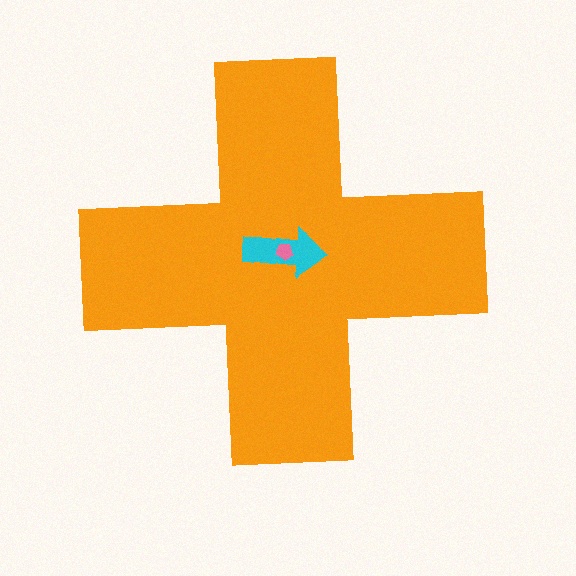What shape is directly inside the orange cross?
The cyan arrow.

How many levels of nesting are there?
3.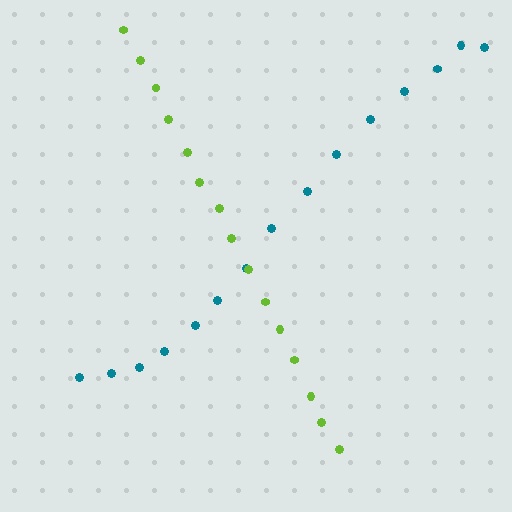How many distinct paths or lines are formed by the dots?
There are 2 distinct paths.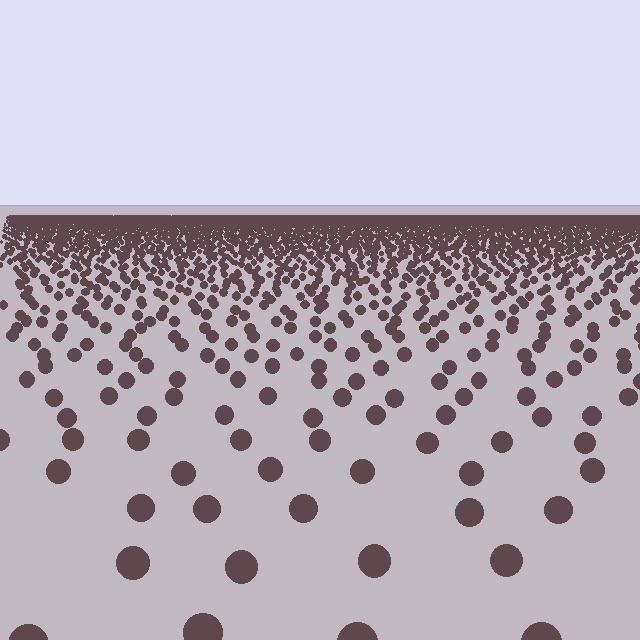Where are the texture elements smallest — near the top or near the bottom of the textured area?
Near the top.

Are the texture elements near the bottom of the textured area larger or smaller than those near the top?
Larger. Near the bottom, elements are closer to the viewer and appear at a bigger on-screen size.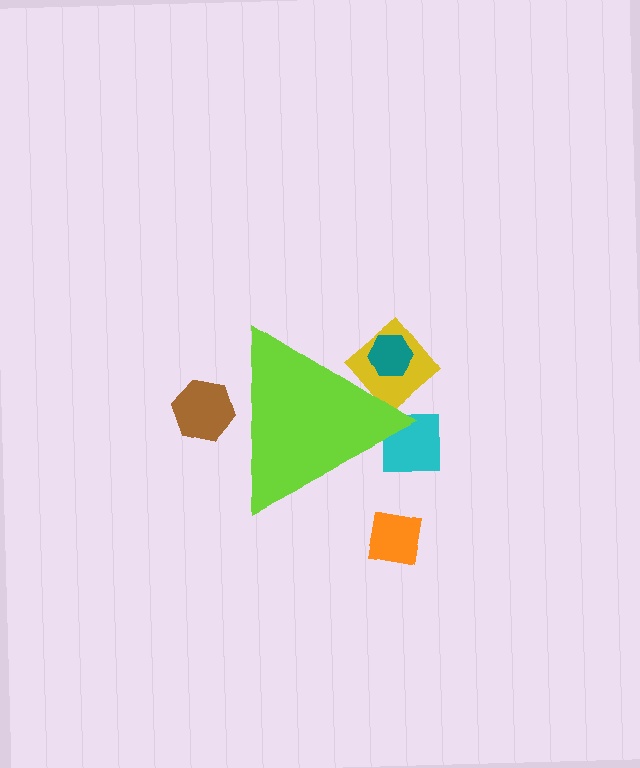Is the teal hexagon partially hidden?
Yes, the teal hexagon is partially hidden behind the lime triangle.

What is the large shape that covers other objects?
A lime triangle.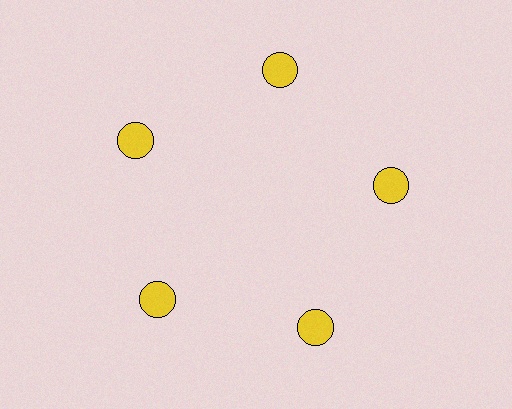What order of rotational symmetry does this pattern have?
This pattern has 5-fold rotational symmetry.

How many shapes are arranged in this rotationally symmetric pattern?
There are 5 shapes, arranged in 5 groups of 1.